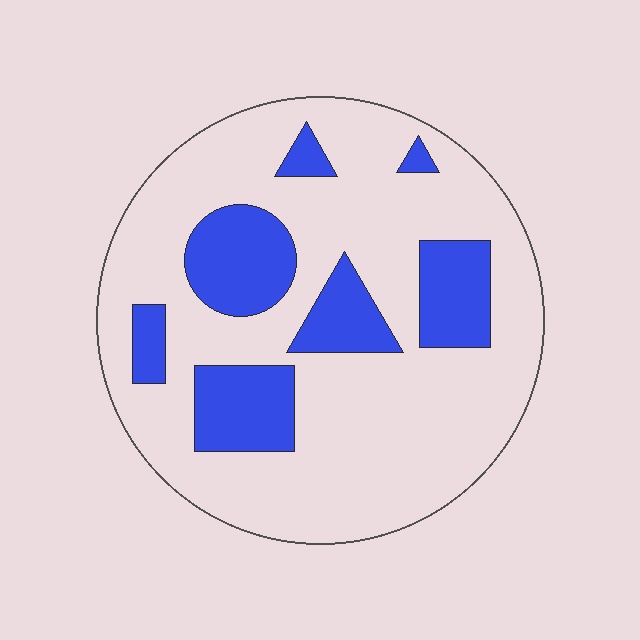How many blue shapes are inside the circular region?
7.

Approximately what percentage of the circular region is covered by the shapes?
Approximately 25%.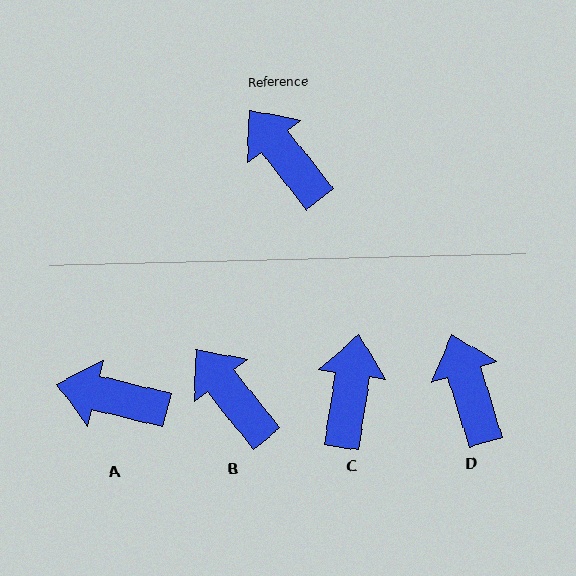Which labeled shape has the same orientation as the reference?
B.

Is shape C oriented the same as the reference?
No, it is off by about 47 degrees.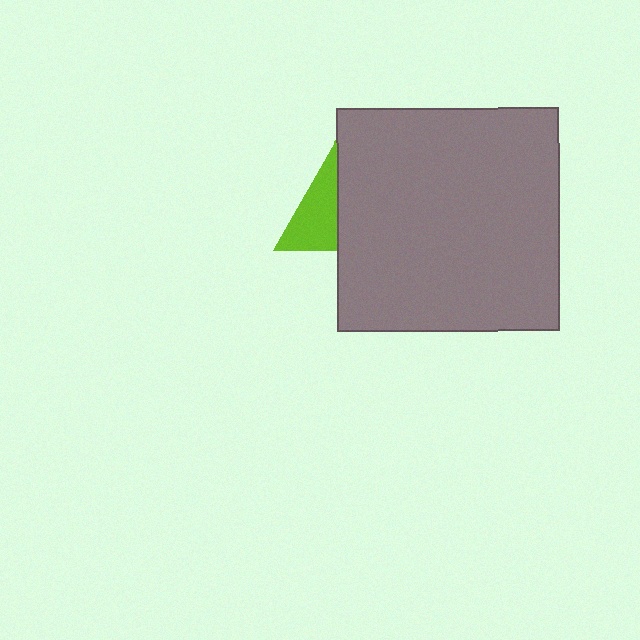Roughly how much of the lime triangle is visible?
About half of it is visible (roughly 46%).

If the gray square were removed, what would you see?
You would see the complete lime triangle.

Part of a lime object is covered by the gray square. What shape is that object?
It is a triangle.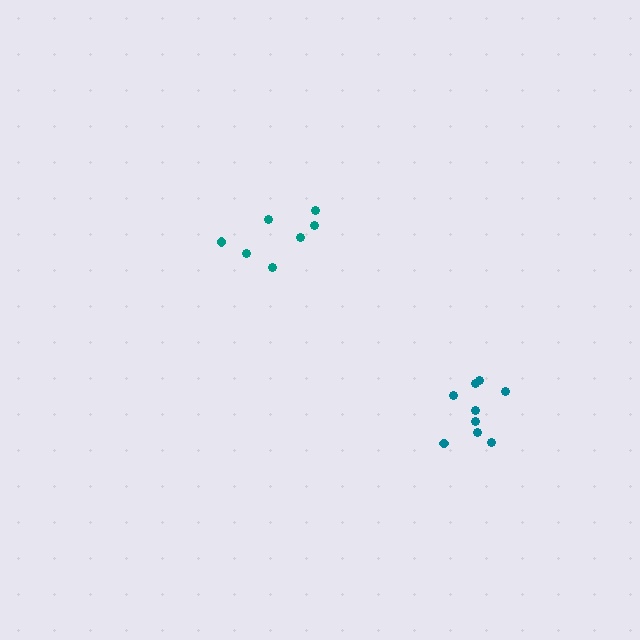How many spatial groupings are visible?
There are 2 spatial groupings.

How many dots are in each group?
Group 1: 9 dots, Group 2: 7 dots (16 total).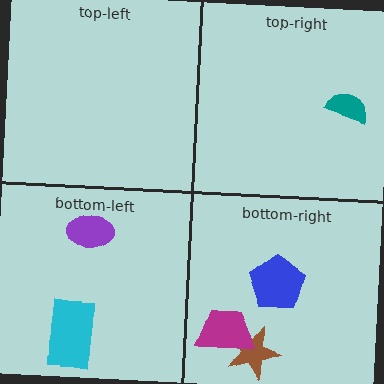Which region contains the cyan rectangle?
The bottom-left region.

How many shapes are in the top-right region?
1.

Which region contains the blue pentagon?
The bottom-right region.